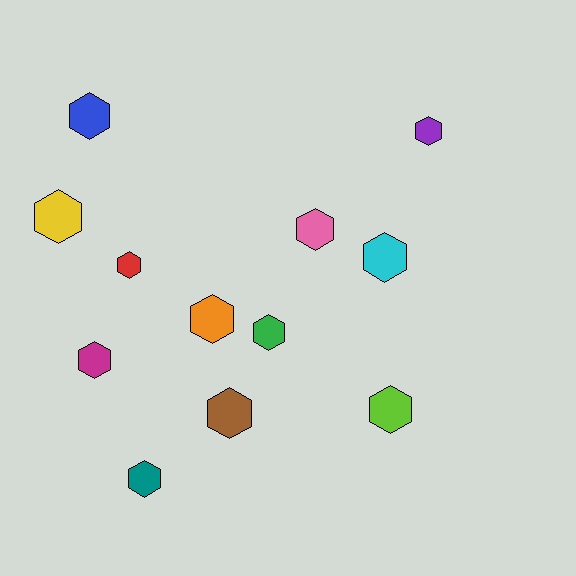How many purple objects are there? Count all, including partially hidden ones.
There is 1 purple object.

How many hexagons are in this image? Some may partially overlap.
There are 12 hexagons.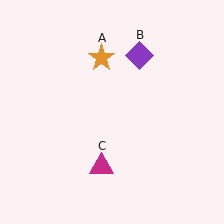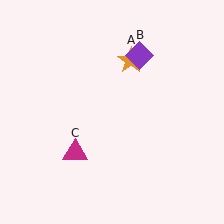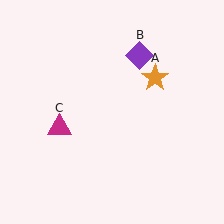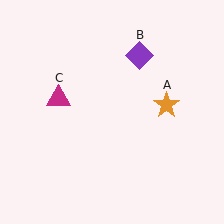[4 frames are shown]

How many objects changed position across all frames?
2 objects changed position: orange star (object A), magenta triangle (object C).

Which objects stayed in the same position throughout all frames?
Purple diamond (object B) remained stationary.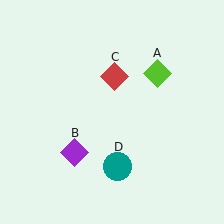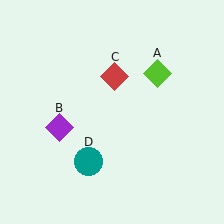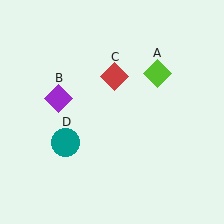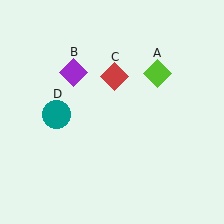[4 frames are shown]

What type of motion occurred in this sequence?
The purple diamond (object B), teal circle (object D) rotated clockwise around the center of the scene.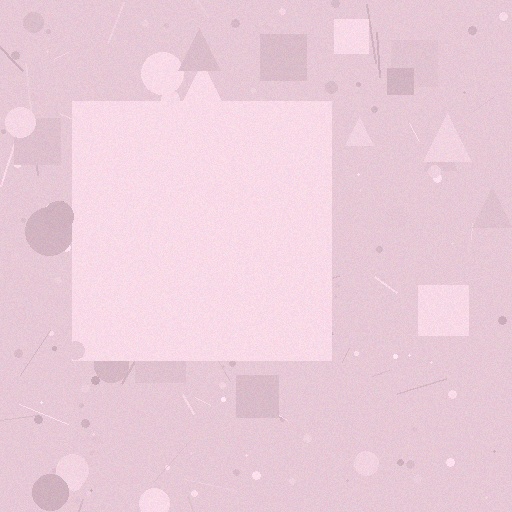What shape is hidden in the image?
A square is hidden in the image.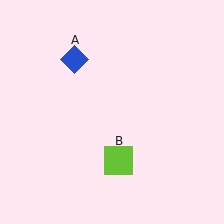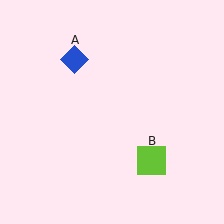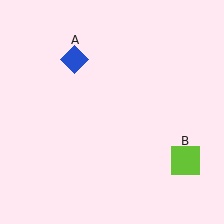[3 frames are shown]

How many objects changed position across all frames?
1 object changed position: lime square (object B).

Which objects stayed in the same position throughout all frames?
Blue diamond (object A) remained stationary.